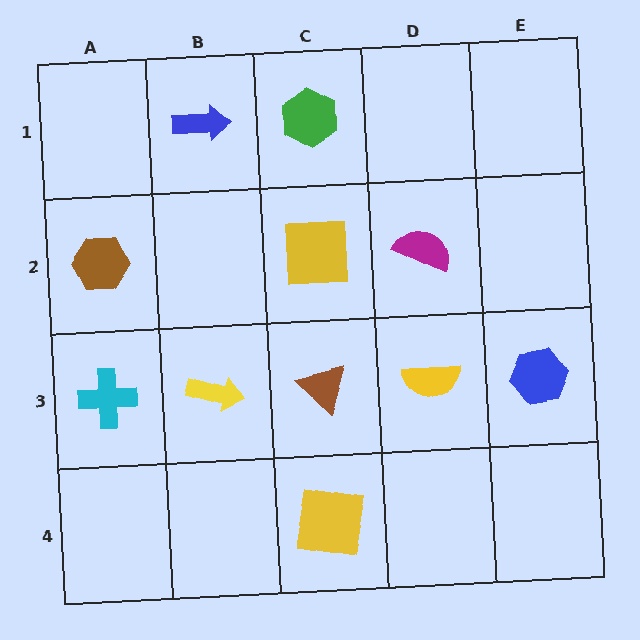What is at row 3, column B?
A yellow arrow.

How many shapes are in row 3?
5 shapes.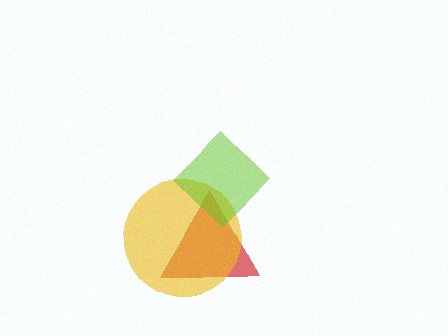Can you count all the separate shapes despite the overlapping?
Yes, there are 3 separate shapes.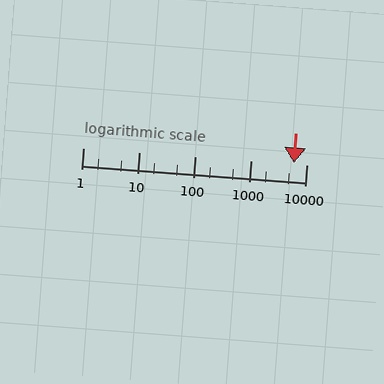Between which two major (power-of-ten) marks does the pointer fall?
The pointer is between 1000 and 10000.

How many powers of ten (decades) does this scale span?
The scale spans 4 decades, from 1 to 10000.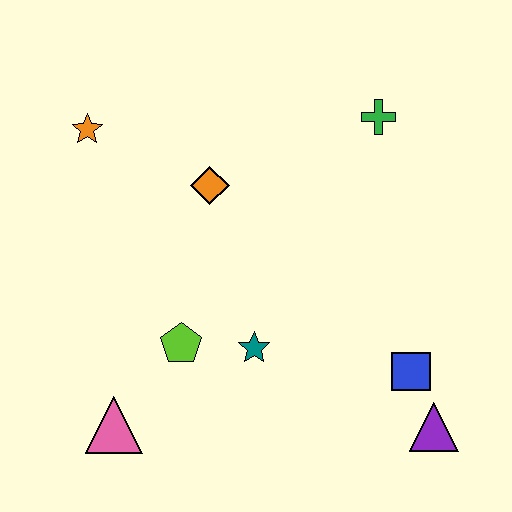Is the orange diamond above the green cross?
No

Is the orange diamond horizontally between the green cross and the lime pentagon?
Yes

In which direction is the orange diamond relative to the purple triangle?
The orange diamond is above the purple triangle.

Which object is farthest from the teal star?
The orange star is farthest from the teal star.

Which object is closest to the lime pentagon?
The teal star is closest to the lime pentagon.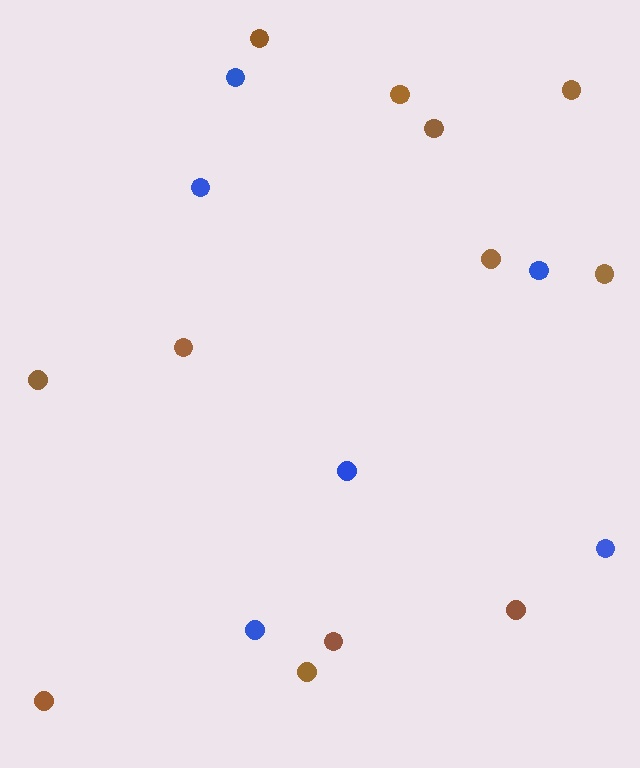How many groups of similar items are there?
There are 2 groups: one group of brown circles (12) and one group of blue circles (6).